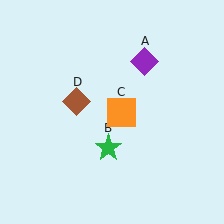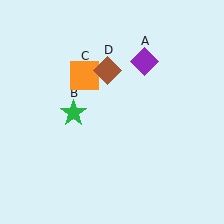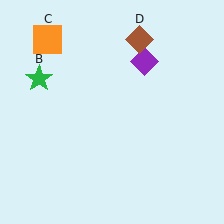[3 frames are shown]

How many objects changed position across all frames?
3 objects changed position: green star (object B), orange square (object C), brown diamond (object D).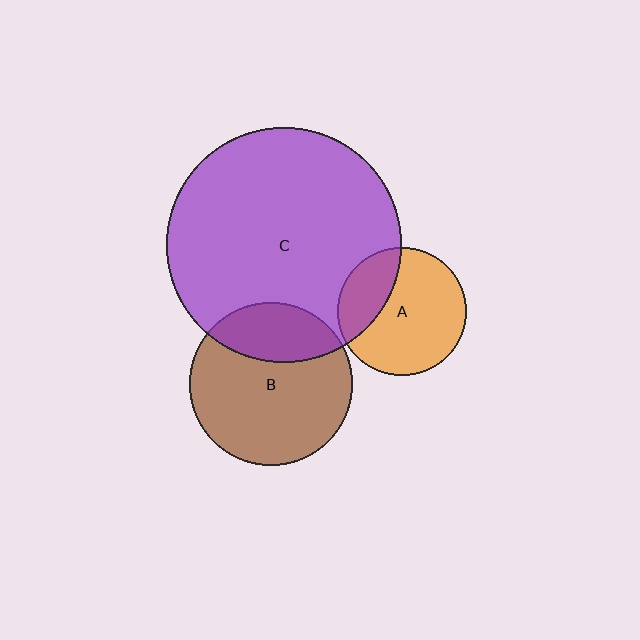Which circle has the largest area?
Circle C (purple).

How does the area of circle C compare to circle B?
Approximately 2.1 times.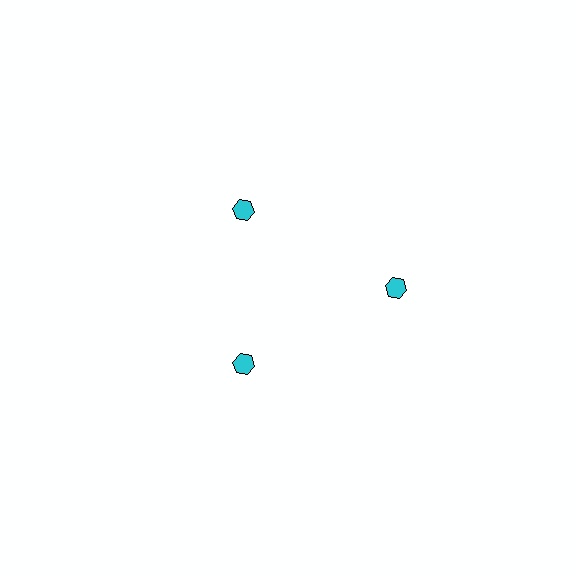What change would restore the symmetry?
The symmetry would be restored by moving it inward, back onto the ring so that all 3 hexagons sit at equal angles and equal distance from the center.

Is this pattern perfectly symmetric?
No. The 3 cyan hexagons are arranged in a ring, but one element near the 3 o'clock position is pushed outward from the center, breaking the 3-fold rotational symmetry.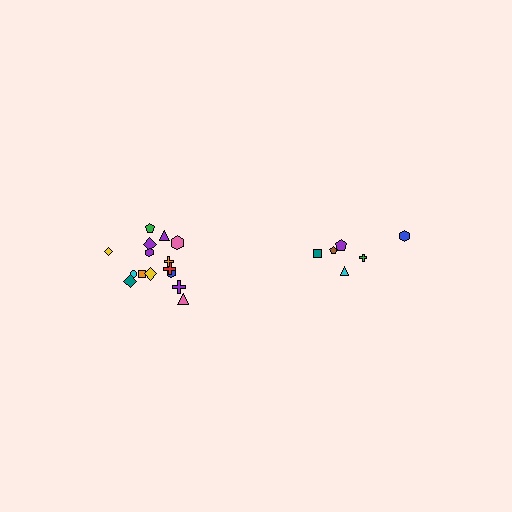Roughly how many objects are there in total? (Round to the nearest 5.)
Roughly 20 objects in total.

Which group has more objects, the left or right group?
The left group.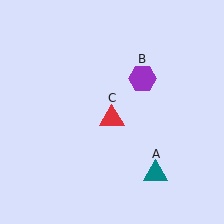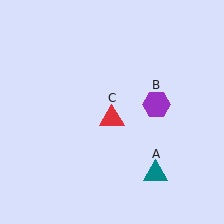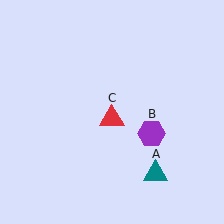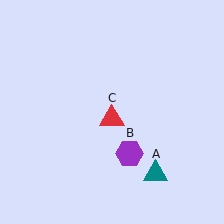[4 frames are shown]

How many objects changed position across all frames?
1 object changed position: purple hexagon (object B).